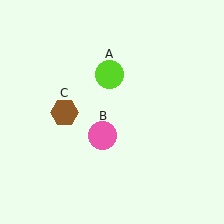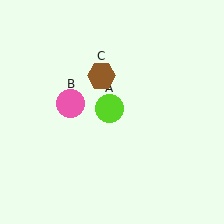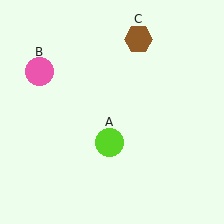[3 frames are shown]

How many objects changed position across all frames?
3 objects changed position: lime circle (object A), pink circle (object B), brown hexagon (object C).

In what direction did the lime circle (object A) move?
The lime circle (object A) moved down.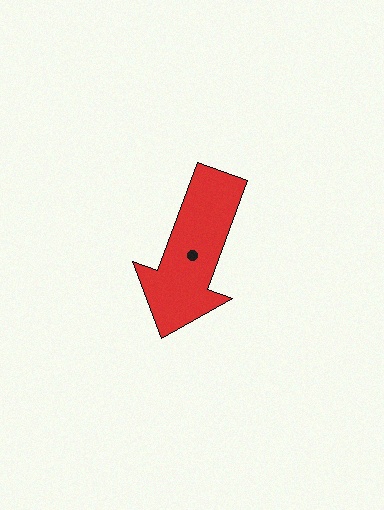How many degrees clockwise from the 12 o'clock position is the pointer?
Approximately 200 degrees.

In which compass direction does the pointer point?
South.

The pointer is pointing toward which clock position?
Roughly 7 o'clock.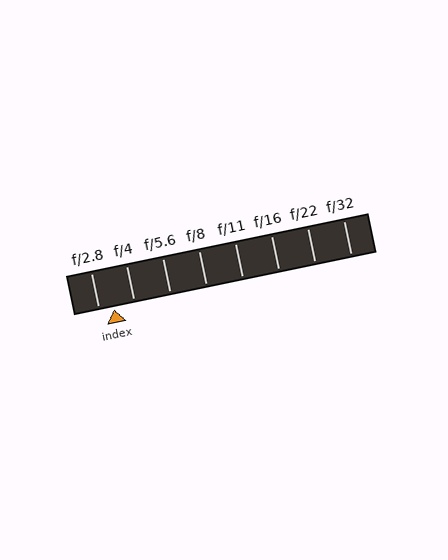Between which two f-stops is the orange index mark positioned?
The index mark is between f/2.8 and f/4.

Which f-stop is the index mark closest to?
The index mark is closest to f/2.8.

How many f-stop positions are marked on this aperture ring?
There are 8 f-stop positions marked.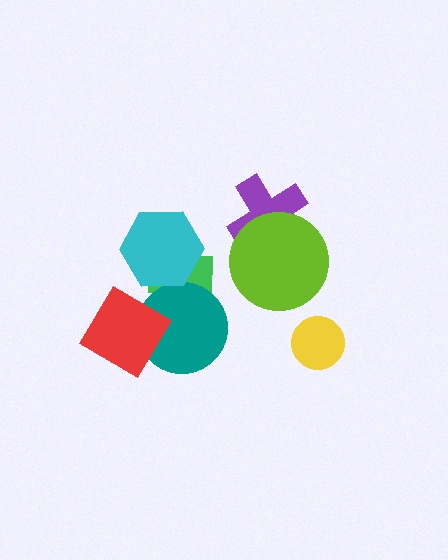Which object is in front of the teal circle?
The red diamond is in front of the teal circle.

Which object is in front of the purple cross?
The lime circle is in front of the purple cross.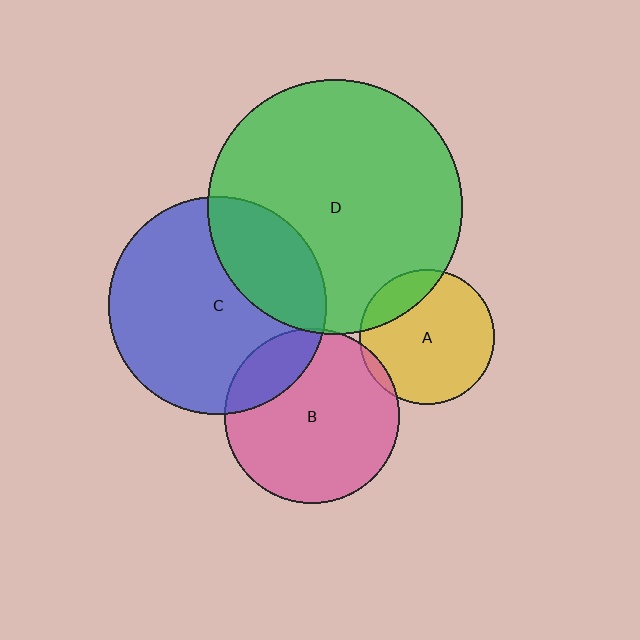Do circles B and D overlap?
Yes.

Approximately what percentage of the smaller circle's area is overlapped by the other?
Approximately 5%.